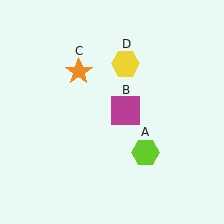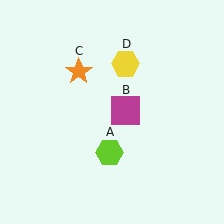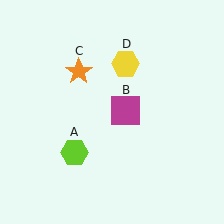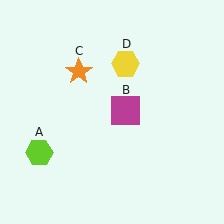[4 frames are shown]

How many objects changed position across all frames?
1 object changed position: lime hexagon (object A).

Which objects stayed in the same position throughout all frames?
Magenta square (object B) and orange star (object C) and yellow hexagon (object D) remained stationary.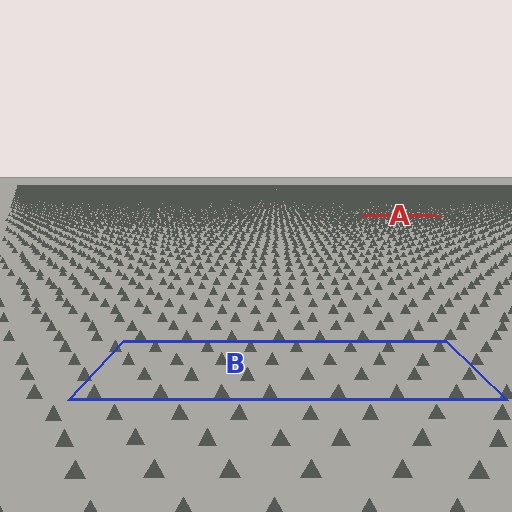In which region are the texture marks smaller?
The texture marks are smaller in region A, because it is farther away.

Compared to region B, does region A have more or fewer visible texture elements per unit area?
Region A has more texture elements per unit area — they are packed more densely because it is farther away.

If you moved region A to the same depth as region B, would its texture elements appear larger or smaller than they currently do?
They would appear larger. At a closer depth, the same texture elements are projected at a bigger on-screen size.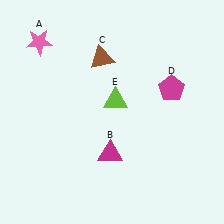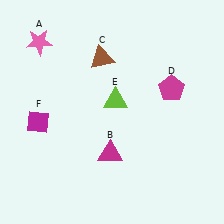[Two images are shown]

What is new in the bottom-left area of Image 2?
A magenta diamond (F) was added in the bottom-left area of Image 2.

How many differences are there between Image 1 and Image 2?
There is 1 difference between the two images.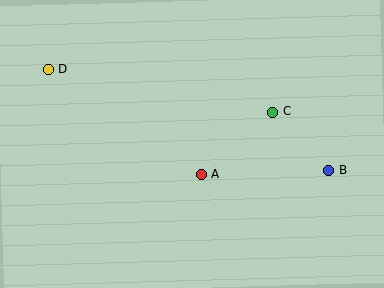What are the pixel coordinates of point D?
Point D is at (48, 69).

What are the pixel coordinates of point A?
Point A is at (201, 175).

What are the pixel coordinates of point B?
Point B is at (329, 171).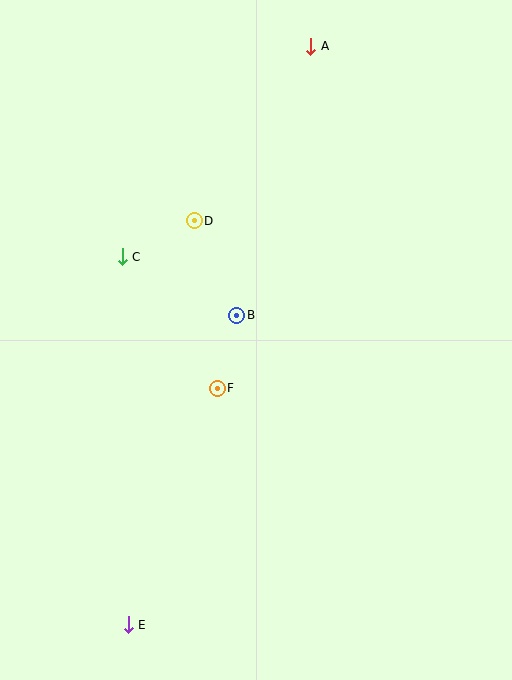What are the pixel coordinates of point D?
Point D is at (194, 221).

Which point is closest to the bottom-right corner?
Point E is closest to the bottom-right corner.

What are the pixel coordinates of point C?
Point C is at (122, 257).